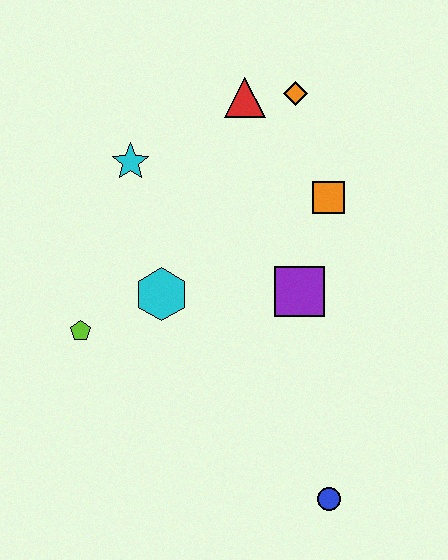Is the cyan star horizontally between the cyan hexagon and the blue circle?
No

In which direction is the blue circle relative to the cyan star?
The blue circle is below the cyan star.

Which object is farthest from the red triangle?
The blue circle is farthest from the red triangle.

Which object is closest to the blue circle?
The purple square is closest to the blue circle.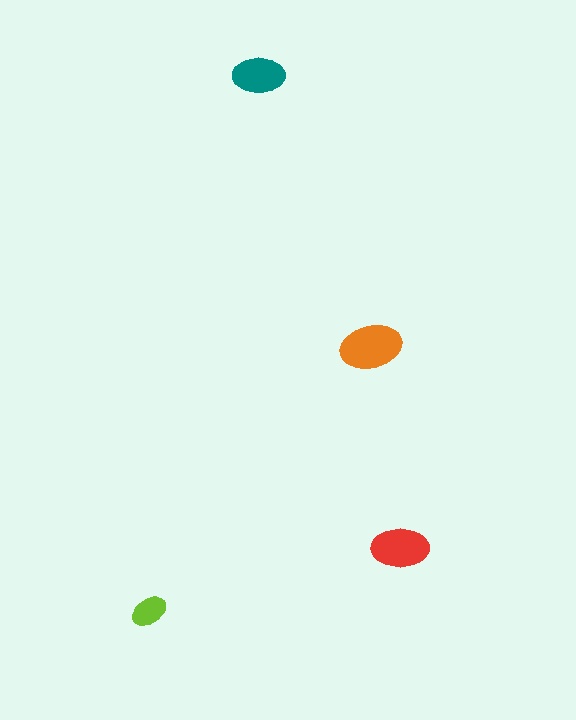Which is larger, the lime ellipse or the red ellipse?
The red one.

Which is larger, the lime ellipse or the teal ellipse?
The teal one.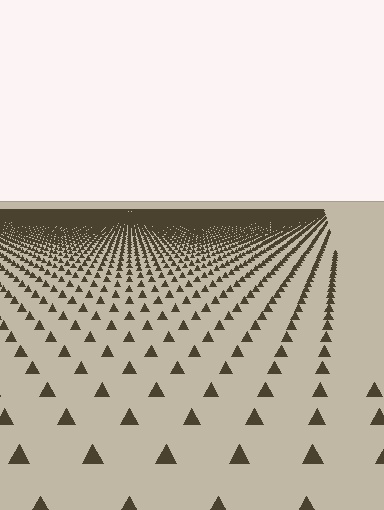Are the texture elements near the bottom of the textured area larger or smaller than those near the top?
Larger. Near the bottom, elements are closer to the viewer and appear at a bigger on-screen size.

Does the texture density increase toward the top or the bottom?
Density increases toward the top.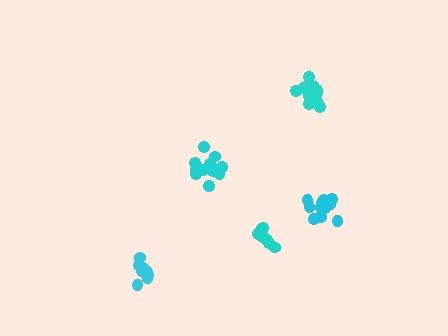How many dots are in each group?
Group 1: 9 dots, Group 2: 12 dots, Group 3: 12 dots, Group 4: 12 dots, Group 5: 8 dots (53 total).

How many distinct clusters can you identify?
There are 5 distinct clusters.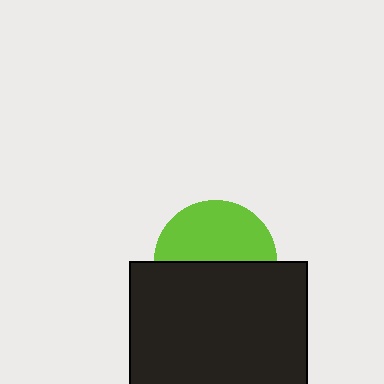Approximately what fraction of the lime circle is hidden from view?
Roughly 49% of the lime circle is hidden behind the black rectangle.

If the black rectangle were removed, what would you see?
You would see the complete lime circle.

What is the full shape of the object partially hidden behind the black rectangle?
The partially hidden object is a lime circle.